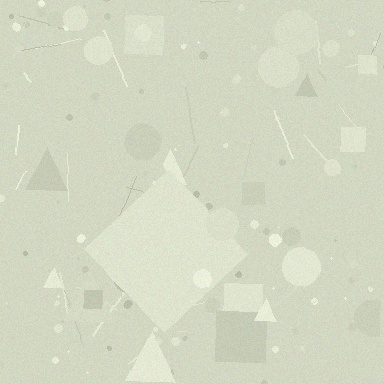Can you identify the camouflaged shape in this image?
The camouflaged shape is a diamond.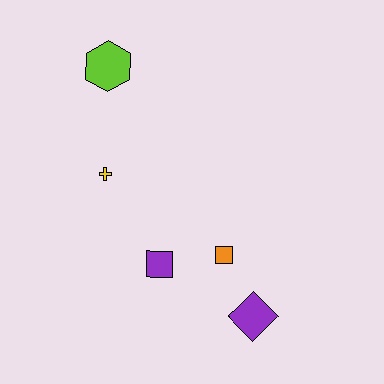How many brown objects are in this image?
There are no brown objects.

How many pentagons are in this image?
There are no pentagons.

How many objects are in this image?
There are 5 objects.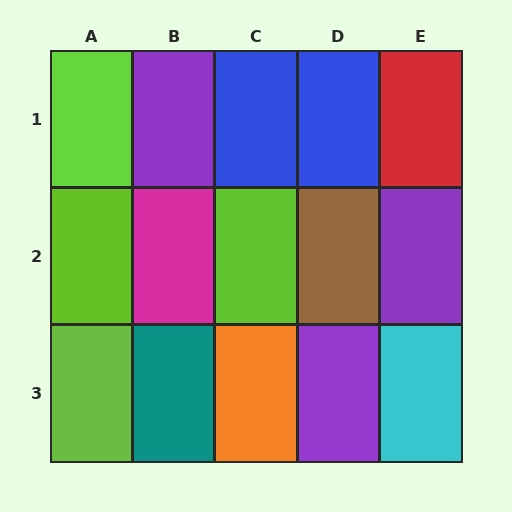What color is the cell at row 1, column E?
Red.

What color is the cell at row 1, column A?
Lime.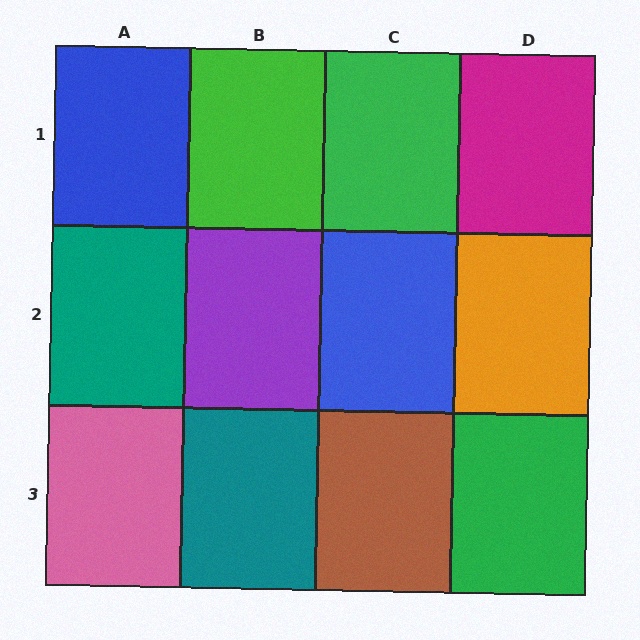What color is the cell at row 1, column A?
Blue.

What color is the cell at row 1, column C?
Green.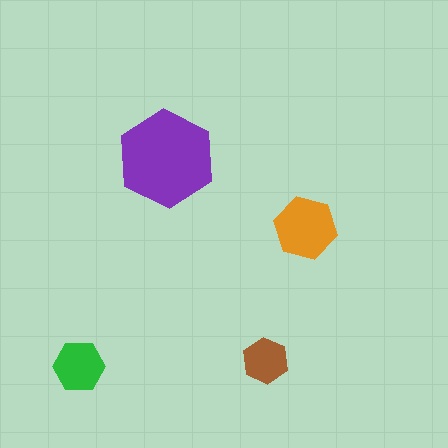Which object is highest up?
The purple hexagon is topmost.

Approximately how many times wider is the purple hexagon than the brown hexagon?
About 2 times wider.